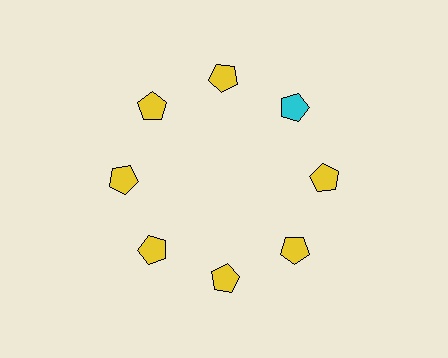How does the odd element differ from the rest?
It has a different color: cyan instead of yellow.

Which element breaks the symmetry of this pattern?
The cyan pentagon at roughly the 2 o'clock position breaks the symmetry. All other shapes are yellow pentagons.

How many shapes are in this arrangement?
There are 8 shapes arranged in a ring pattern.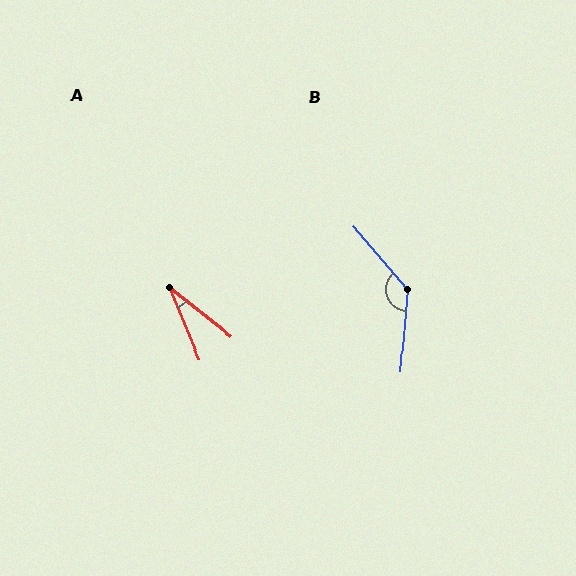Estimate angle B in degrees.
Approximately 135 degrees.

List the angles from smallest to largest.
A (29°), B (135°).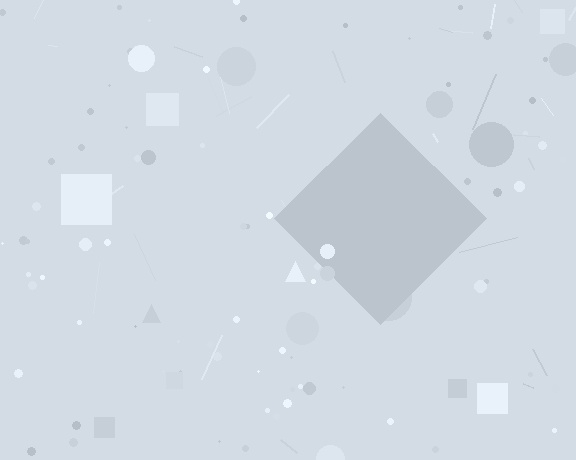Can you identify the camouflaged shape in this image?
The camouflaged shape is a diamond.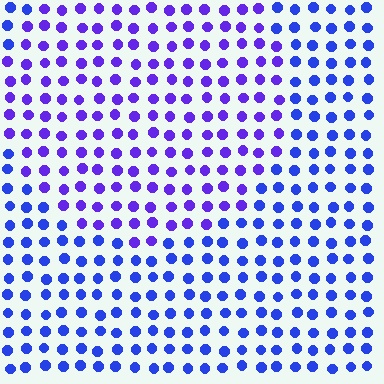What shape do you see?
I see a circle.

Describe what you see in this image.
The image is filled with small blue elements in a uniform arrangement. A circle-shaped region is visible where the elements are tinted to a slightly different hue, forming a subtle color boundary.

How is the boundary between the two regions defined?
The boundary is defined purely by a slight shift in hue (about 29 degrees). Spacing, size, and orientation are identical on both sides.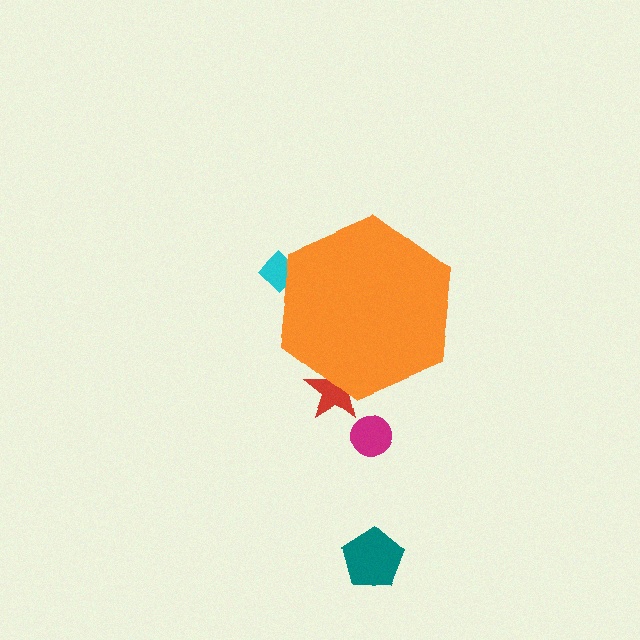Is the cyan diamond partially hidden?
Yes, the cyan diamond is partially hidden behind the orange hexagon.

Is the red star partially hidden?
Yes, the red star is partially hidden behind the orange hexagon.